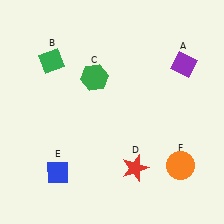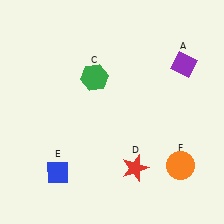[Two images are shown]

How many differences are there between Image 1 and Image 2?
There is 1 difference between the two images.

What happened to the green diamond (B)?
The green diamond (B) was removed in Image 2. It was in the top-left area of Image 1.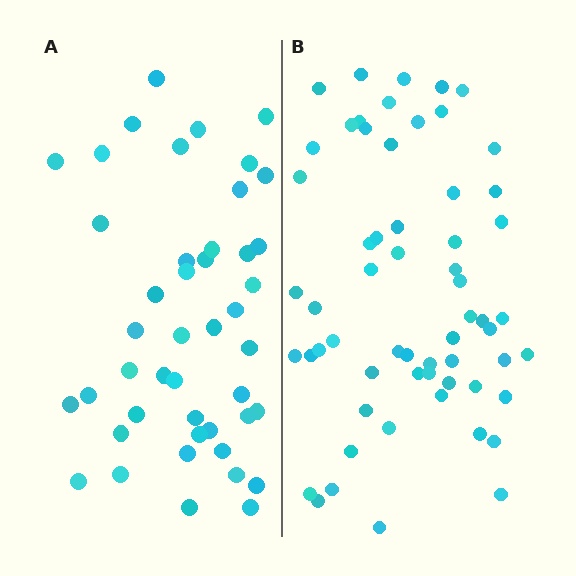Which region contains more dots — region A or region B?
Region B (the right region) has more dots.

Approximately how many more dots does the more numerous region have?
Region B has approximately 15 more dots than region A.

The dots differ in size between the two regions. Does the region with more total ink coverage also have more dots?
No. Region A has more total ink coverage because its dots are larger, but region B actually contains more individual dots. Total area can be misleading — the number of items is what matters here.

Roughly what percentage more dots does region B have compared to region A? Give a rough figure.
About 35% more.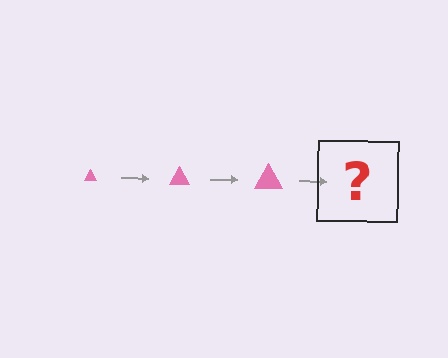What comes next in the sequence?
The next element should be a pink triangle, larger than the previous one.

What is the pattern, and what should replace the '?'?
The pattern is that the triangle gets progressively larger each step. The '?' should be a pink triangle, larger than the previous one.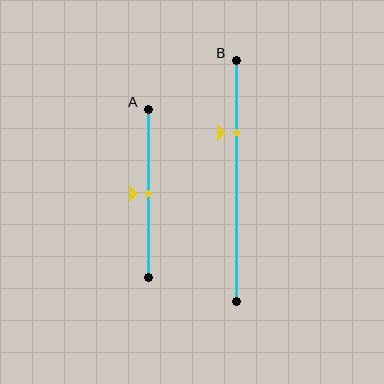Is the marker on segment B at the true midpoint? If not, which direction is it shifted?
No, the marker on segment B is shifted upward by about 20% of the segment length.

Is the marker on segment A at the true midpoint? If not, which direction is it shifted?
Yes, the marker on segment A is at the true midpoint.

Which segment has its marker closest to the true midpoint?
Segment A has its marker closest to the true midpoint.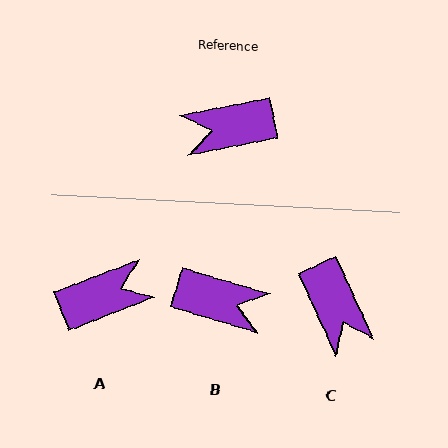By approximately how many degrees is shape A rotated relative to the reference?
Approximately 170 degrees clockwise.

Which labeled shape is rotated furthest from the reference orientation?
A, about 170 degrees away.